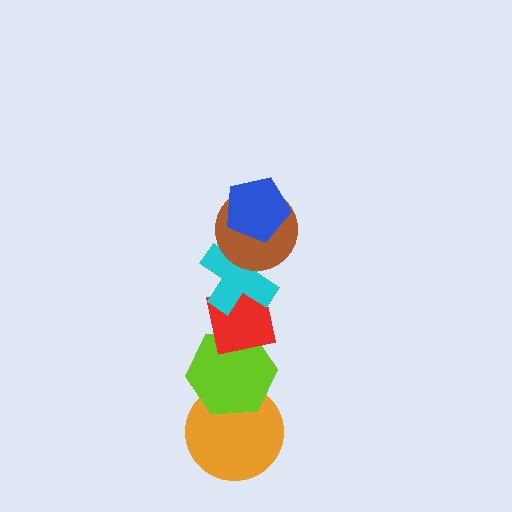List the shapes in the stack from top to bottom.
From top to bottom: the blue pentagon, the brown circle, the cyan cross, the red square, the lime hexagon, the orange circle.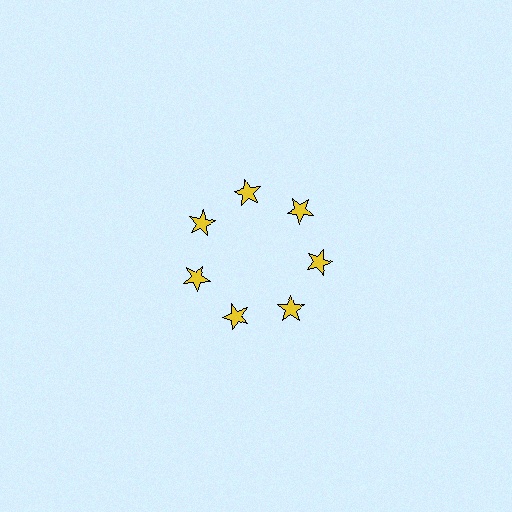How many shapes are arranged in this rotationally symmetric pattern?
There are 7 shapes, arranged in 7 groups of 1.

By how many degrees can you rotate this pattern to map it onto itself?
The pattern maps onto itself every 51 degrees of rotation.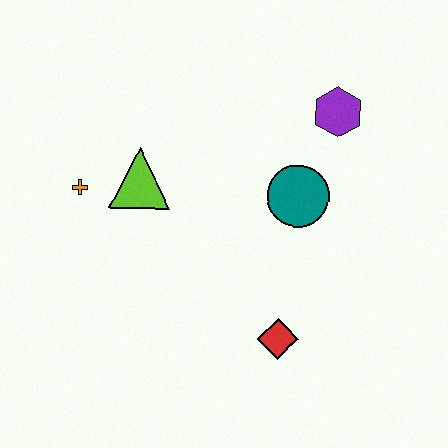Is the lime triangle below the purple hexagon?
Yes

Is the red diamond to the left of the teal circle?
Yes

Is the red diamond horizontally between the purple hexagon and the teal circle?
No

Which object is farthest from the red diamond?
The orange cross is farthest from the red diamond.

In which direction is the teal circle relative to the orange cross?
The teal circle is to the right of the orange cross.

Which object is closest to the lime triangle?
The orange cross is closest to the lime triangle.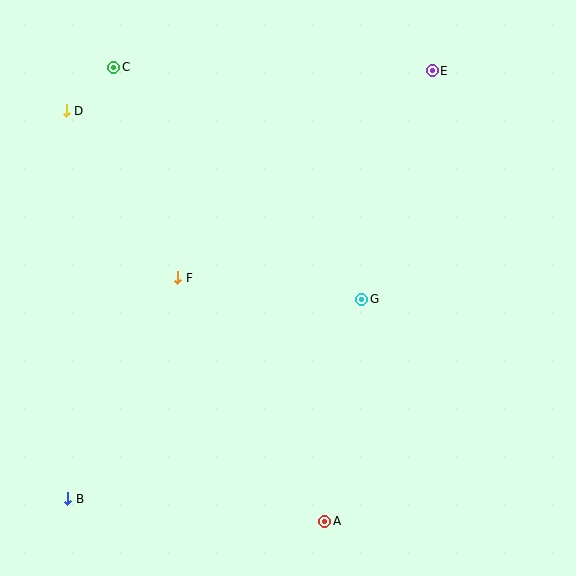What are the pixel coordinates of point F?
Point F is at (178, 278).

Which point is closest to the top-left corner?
Point D is closest to the top-left corner.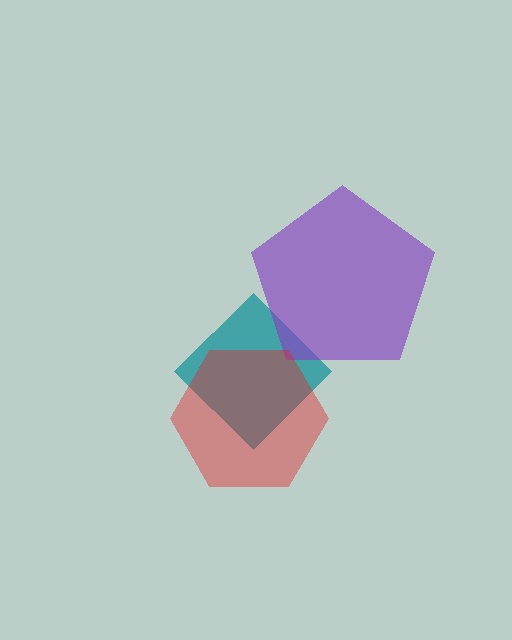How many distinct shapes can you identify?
There are 3 distinct shapes: a teal diamond, a purple pentagon, a red hexagon.